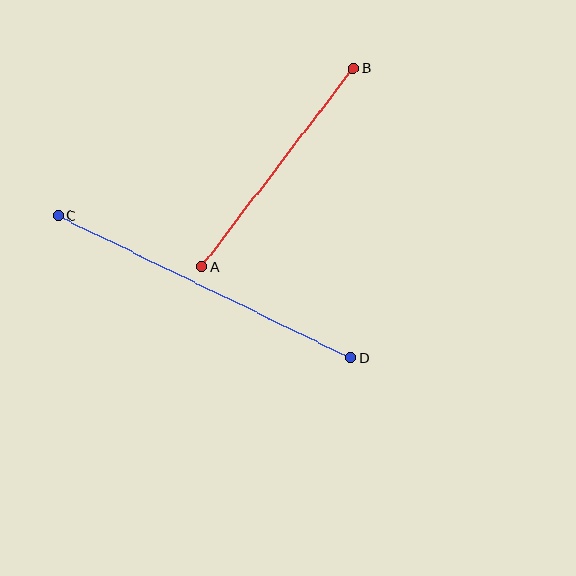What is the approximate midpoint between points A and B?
The midpoint is at approximately (278, 167) pixels.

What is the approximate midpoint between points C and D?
The midpoint is at approximately (205, 287) pixels.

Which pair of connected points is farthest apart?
Points C and D are farthest apart.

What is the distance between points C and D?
The distance is approximately 325 pixels.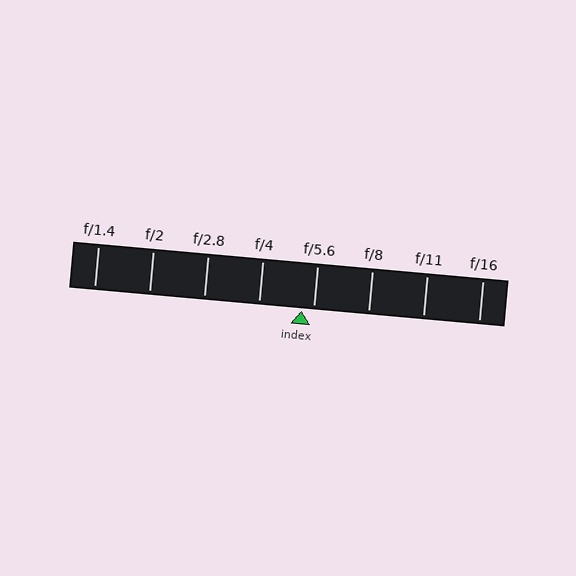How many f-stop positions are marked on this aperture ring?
There are 8 f-stop positions marked.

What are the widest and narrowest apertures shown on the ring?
The widest aperture shown is f/1.4 and the narrowest is f/16.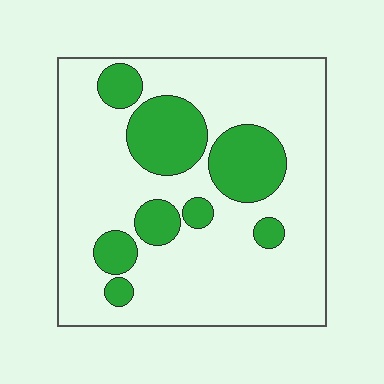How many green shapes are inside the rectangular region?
8.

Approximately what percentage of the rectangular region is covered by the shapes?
Approximately 25%.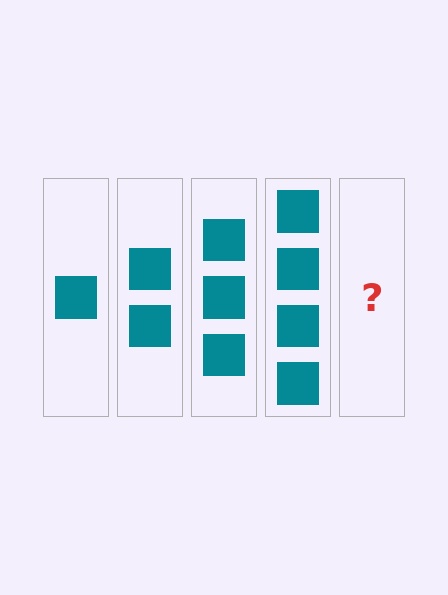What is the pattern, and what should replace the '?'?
The pattern is that each step adds one more square. The '?' should be 5 squares.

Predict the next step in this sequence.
The next step is 5 squares.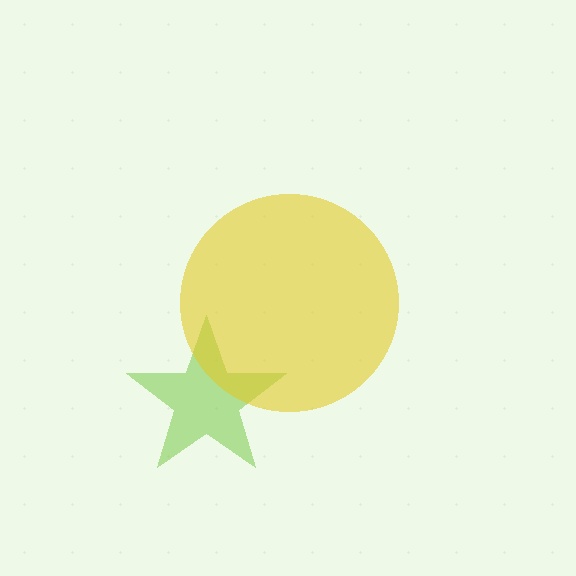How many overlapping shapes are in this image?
There are 2 overlapping shapes in the image.